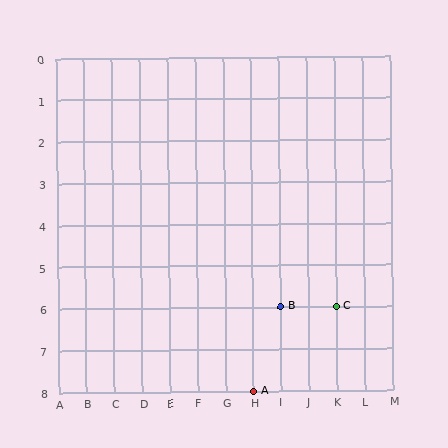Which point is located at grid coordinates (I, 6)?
Point B is at (I, 6).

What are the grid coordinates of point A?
Point A is at grid coordinates (H, 8).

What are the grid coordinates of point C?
Point C is at grid coordinates (K, 6).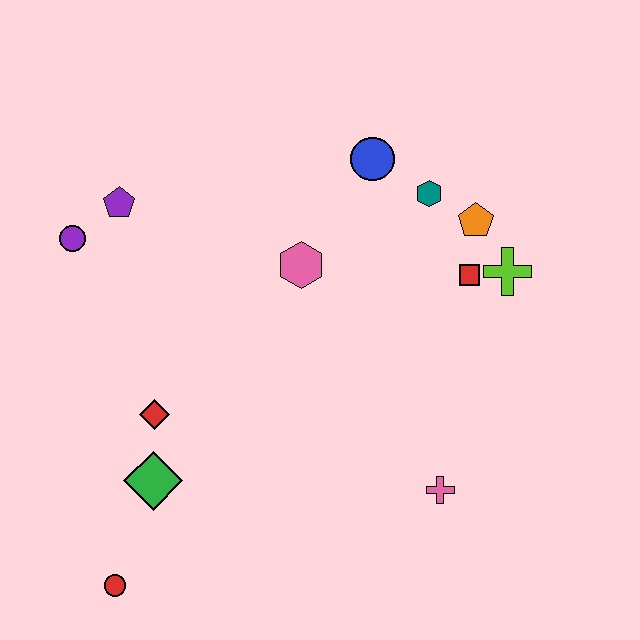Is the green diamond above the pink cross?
Yes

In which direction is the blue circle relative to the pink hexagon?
The blue circle is above the pink hexagon.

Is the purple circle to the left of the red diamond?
Yes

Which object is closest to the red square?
The lime cross is closest to the red square.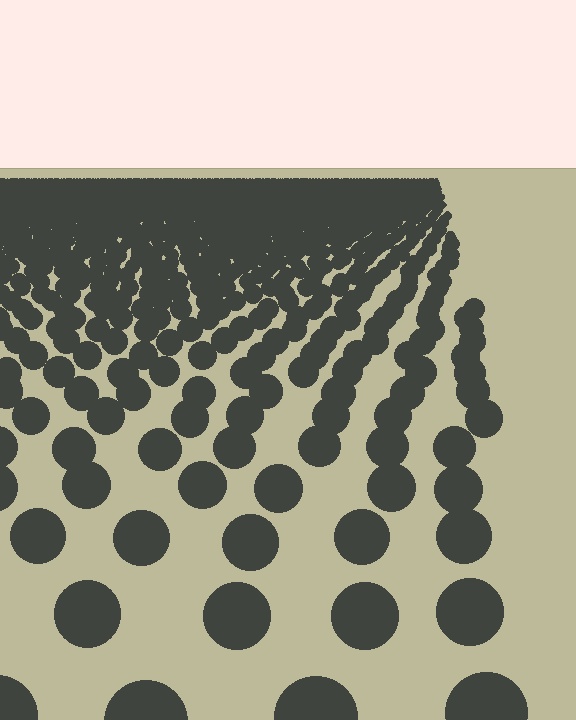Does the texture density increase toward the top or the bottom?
Density increases toward the top.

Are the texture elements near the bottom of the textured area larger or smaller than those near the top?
Larger. Near the bottom, elements are closer to the viewer and appear at a bigger on-screen size.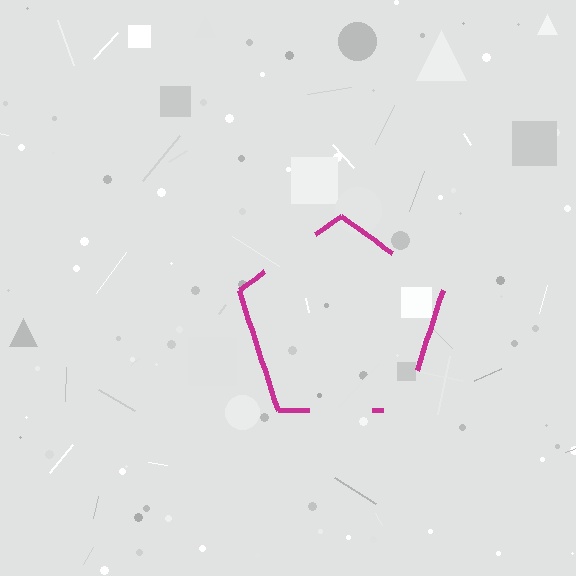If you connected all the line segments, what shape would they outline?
They would outline a pentagon.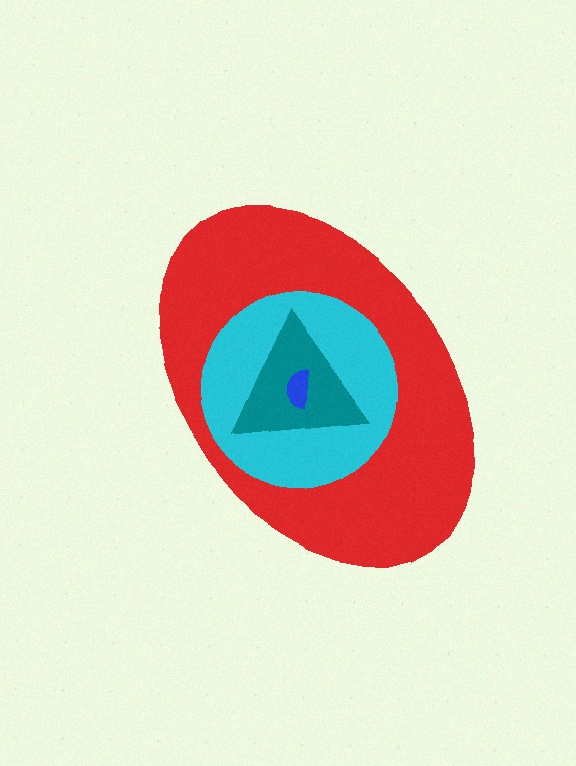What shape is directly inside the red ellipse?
The cyan circle.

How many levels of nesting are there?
4.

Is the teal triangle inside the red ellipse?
Yes.